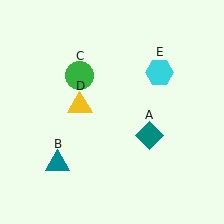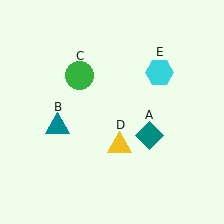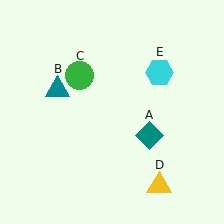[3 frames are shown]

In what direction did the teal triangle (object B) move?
The teal triangle (object B) moved up.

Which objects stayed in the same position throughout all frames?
Teal diamond (object A) and green circle (object C) and cyan hexagon (object E) remained stationary.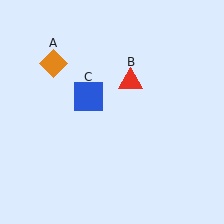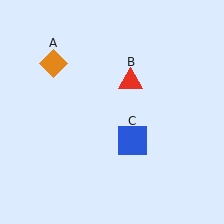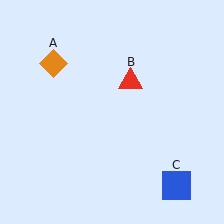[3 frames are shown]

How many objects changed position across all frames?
1 object changed position: blue square (object C).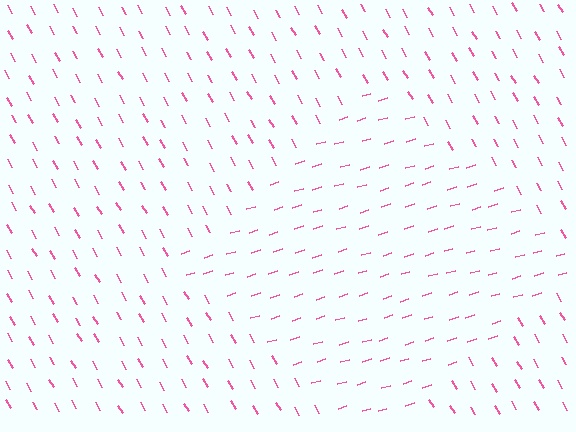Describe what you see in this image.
The image is filled with small pink line segments. A diamond region in the image has lines oriented differently from the surrounding lines, creating a visible texture boundary.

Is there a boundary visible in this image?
Yes, there is a texture boundary formed by a change in line orientation.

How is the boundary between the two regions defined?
The boundary is defined purely by a change in line orientation (approximately 77 degrees difference). All lines are the same color and thickness.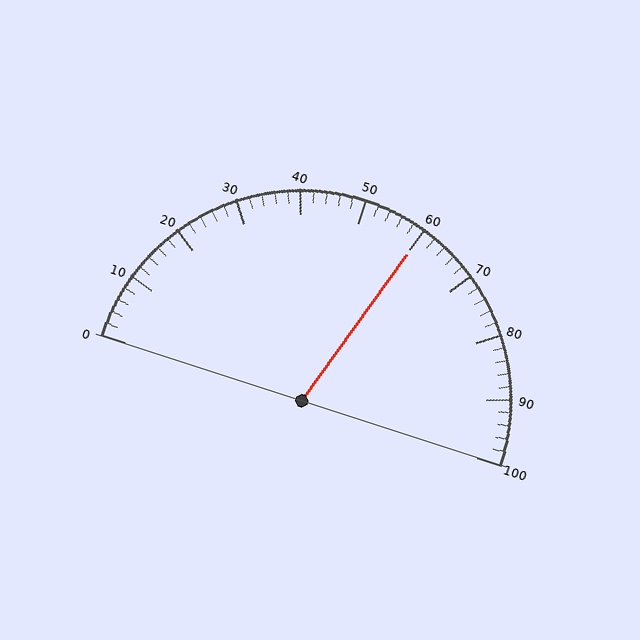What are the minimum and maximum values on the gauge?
The gauge ranges from 0 to 100.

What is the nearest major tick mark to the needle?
The nearest major tick mark is 60.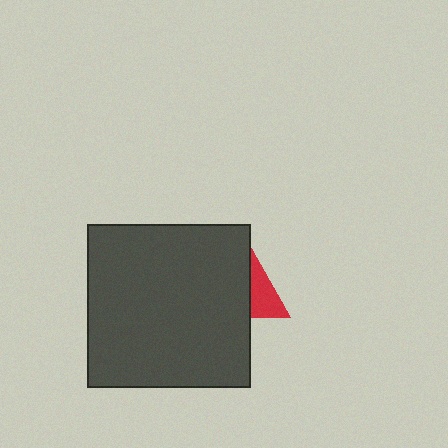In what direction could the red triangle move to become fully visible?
The red triangle could move right. That would shift it out from behind the dark gray square entirely.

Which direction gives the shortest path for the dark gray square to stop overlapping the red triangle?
Moving left gives the shortest separation.